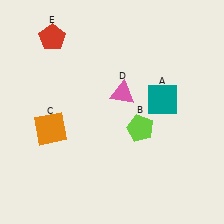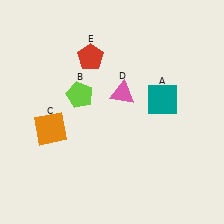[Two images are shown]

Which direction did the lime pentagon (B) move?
The lime pentagon (B) moved left.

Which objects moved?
The objects that moved are: the lime pentagon (B), the red pentagon (E).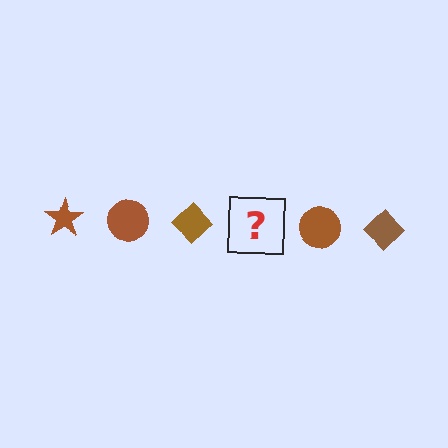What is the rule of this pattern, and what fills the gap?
The rule is that the pattern cycles through star, circle, diamond shapes in brown. The gap should be filled with a brown star.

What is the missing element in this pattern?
The missing element is a brown star.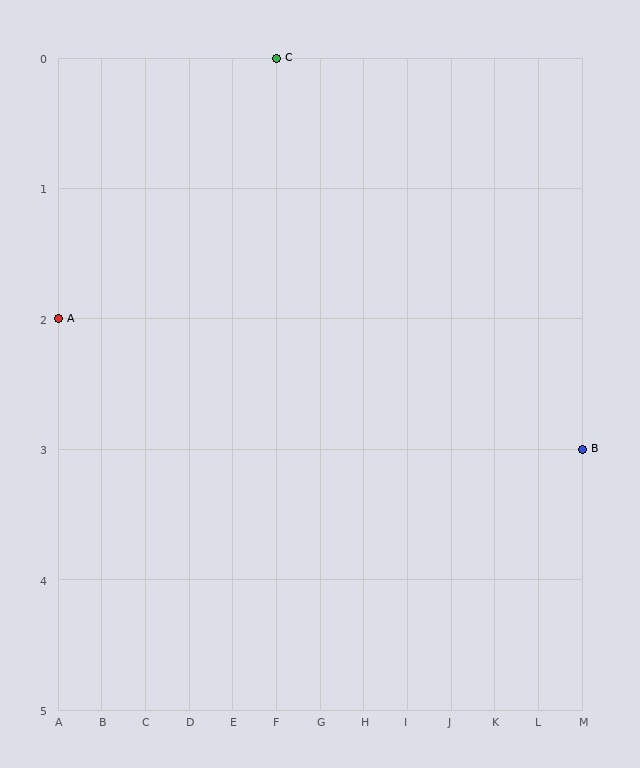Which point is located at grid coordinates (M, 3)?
Point B is at (M, 3).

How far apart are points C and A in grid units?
Points C and A are 5 columns and 2 rows apart (about 5.4 grid units diagonally).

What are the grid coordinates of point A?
Point A is at grid coordinates (A, 2).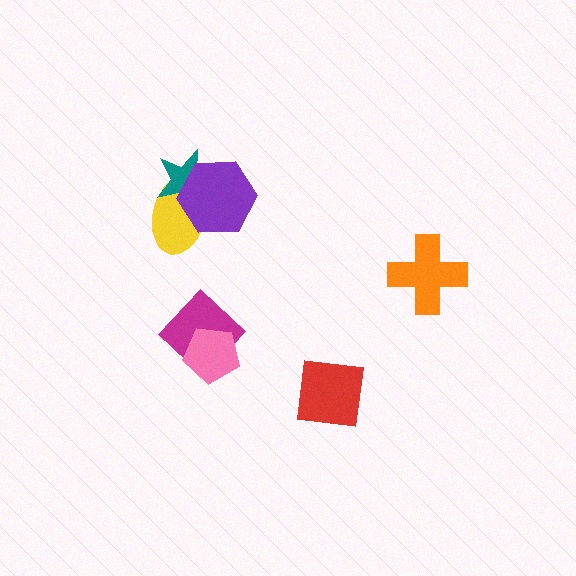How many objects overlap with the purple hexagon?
2 objects overlap with the purple hexagon.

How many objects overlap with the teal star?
2 objects overlap with the teal star.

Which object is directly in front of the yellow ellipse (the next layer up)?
The teal star is directly in front of the yellow ellipse.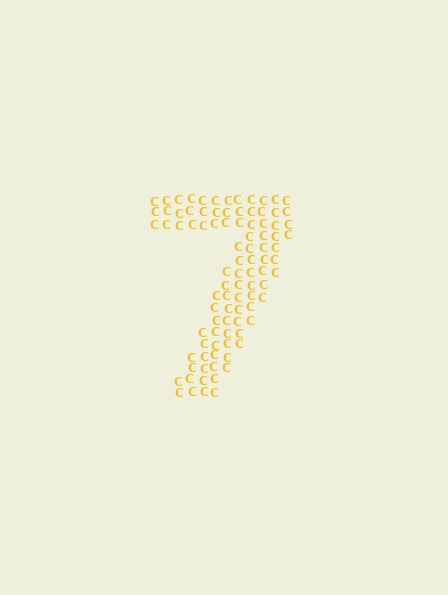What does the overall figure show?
The overall figure shows the digit 7.